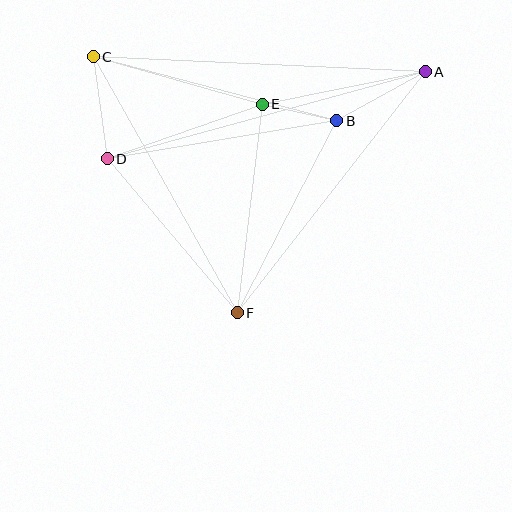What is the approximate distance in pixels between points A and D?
The distance between A and D is approximately 330 pixels.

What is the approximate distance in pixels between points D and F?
The distance between D and F is approximately 201 pixels.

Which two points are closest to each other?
Points B and E are closest to each other.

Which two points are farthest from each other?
Points A and C are farthest from each other.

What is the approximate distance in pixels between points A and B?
The distance between A and B is approximately 101 pixels.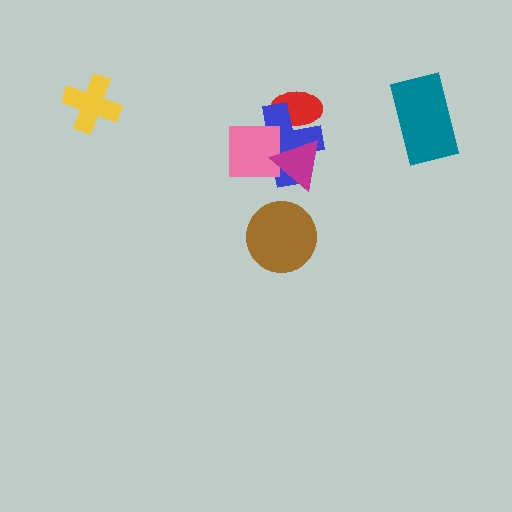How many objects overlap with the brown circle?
0 objects overlap with the brown circle.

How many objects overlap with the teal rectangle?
0 objects overlap with the teal rectangle.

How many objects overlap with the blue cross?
3 objects overlap with the blue cross.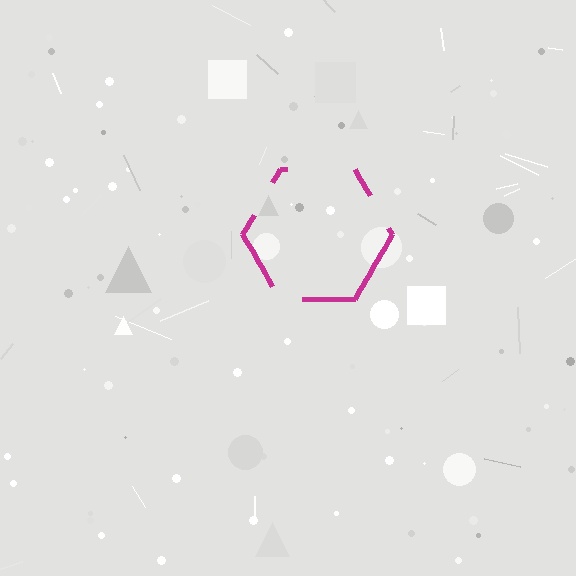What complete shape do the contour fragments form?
The contour fragments form a hexagon.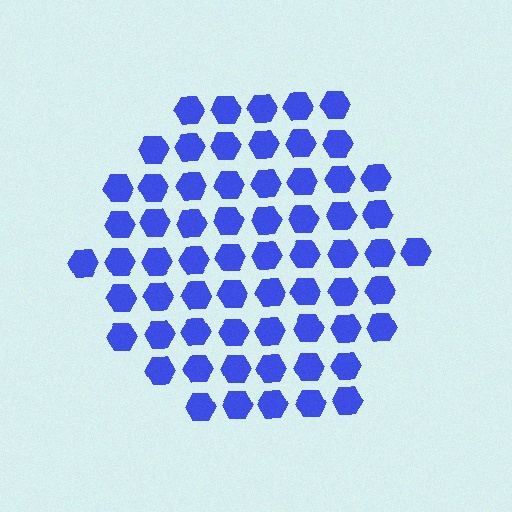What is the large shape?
The large shape is a hexagon.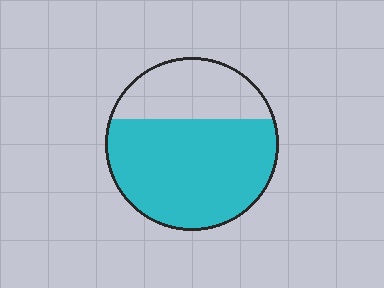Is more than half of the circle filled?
Yes.